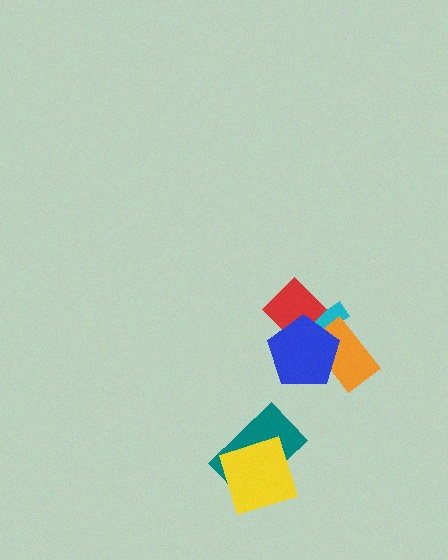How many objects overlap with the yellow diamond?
1 object overlaps with the yellow diamond.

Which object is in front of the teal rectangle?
The yellow diamond is in front of the teal rectangle.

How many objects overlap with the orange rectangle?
2 objects overlap with the orange rectangle.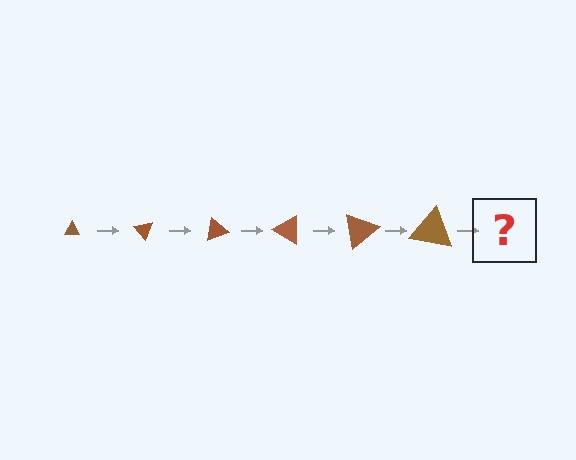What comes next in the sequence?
The next element should be a triangle, larger than the previous one and rotated 300 degrees from the start.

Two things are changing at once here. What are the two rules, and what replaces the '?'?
The two rules are that the triangle grows larger each step and it rotates 50 degrees each step. The '?' should be a triangle, larger than the previous one and rotated 300 degrees from the start.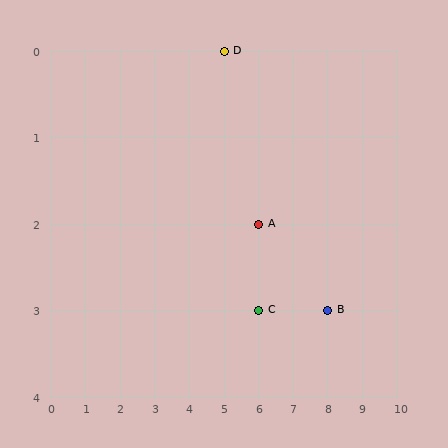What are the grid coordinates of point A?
Point A is at grid coordinates (6, 2).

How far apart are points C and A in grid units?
Points C and A are 1 row apart.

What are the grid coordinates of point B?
Point B is at grid coordinates (8, 3).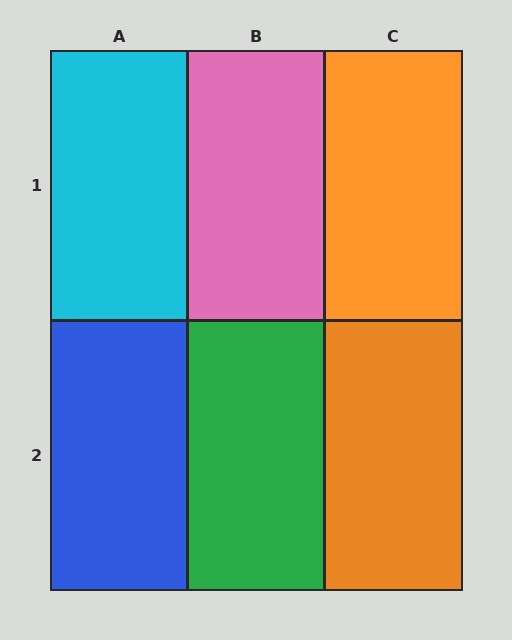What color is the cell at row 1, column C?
Orange.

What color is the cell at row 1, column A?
Cyan.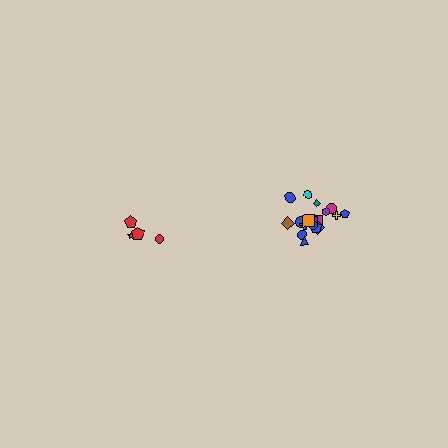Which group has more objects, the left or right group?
The right group.